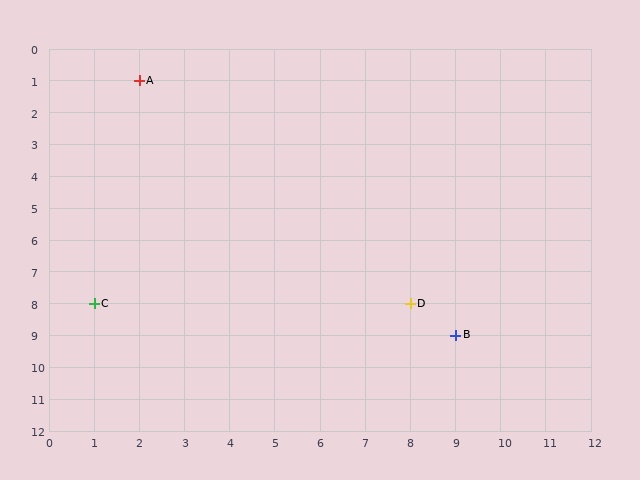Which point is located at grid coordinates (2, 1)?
Point A is at (2, 1).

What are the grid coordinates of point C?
Point C is at grid coordinates (1, 8).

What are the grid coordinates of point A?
Point A is at grid coordinates (2, 1).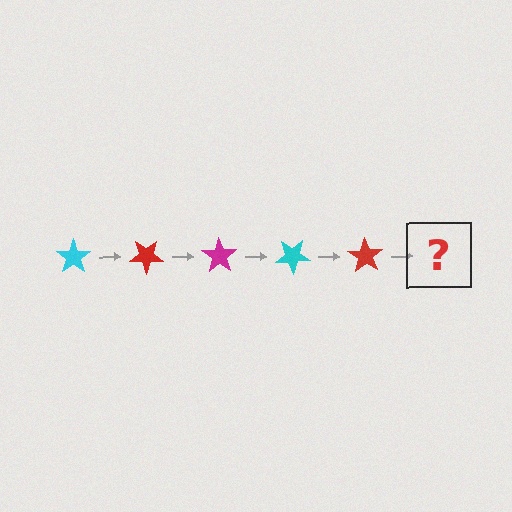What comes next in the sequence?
The next element should be a magenta star, rotated 175 degrees from the start.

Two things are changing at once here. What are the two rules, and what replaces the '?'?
The two rules are that it rotates 35 degrees each step and the color cycles through cyan, red, and magenta. The '?' should be a magenta star, rotated 175 degrees from the start.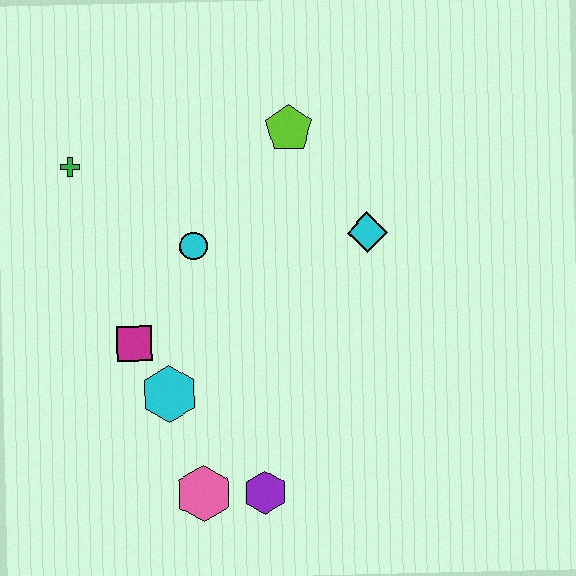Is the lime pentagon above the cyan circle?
Yes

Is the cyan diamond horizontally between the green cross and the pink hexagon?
No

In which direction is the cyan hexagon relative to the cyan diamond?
The cyan hexagon is to the left of the cyan diamond.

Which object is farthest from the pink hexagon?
The lime pentagon is farthest from the pink hexagon.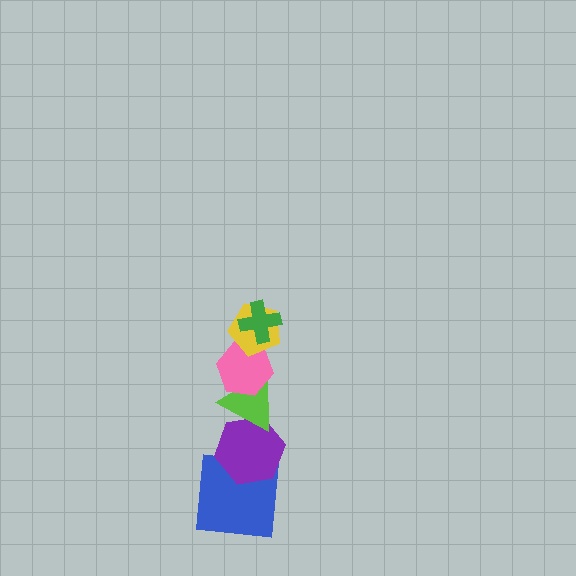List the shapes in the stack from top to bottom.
From top to bottom: the green cross, the yellow pentagon, the pink hexagon, the lime triangle, the purple hexagon, the blue square.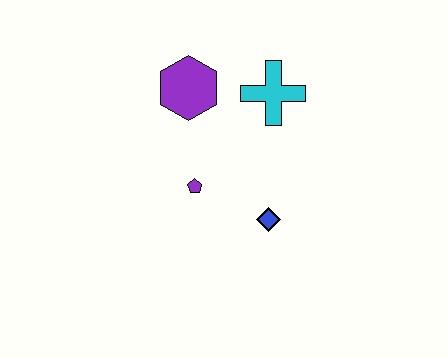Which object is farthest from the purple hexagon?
The blue diamond is farthest from the purple hexagon.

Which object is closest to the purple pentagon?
The blue diamond is closest to the purple pentagon.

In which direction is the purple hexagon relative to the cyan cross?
The purple hexagon is to the left of the cyan cross.